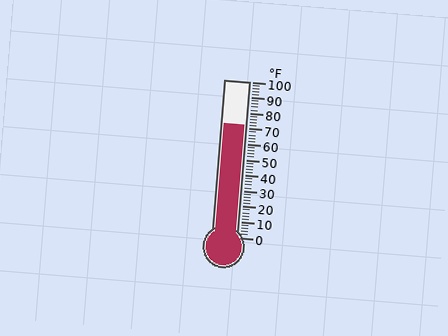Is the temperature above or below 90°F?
The temperature is below 90°F.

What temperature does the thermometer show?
The thermometer shows approximately 72°F.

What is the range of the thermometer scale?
The thermometer scale ranges from 0°F to 100°F.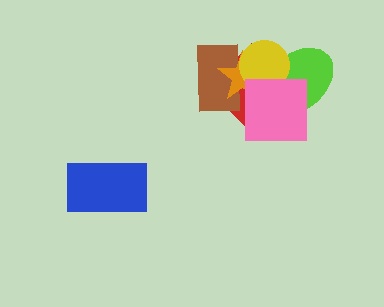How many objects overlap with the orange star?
5 objects overlap with the orange star.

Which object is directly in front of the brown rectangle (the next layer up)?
The orange star is directly in front of the brown rectangle.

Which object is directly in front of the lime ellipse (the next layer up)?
The yellow circle is directly in front of the lime ellipse.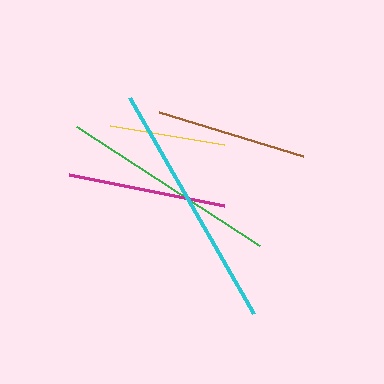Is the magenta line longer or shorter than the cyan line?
The cyan line is longer than the magenta line.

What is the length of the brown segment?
The brown segment is approximately 150 pixels long.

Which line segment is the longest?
The cyan line is the longest at approximately 250 pixels.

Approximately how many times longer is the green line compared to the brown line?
The green line is approximately 1.5 times the length of the brown line.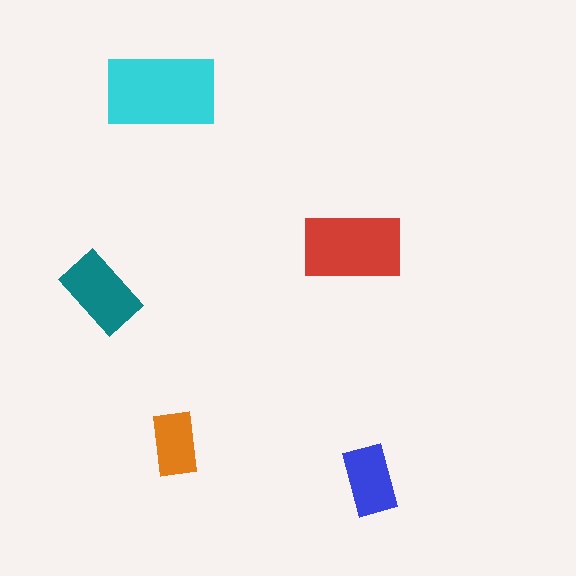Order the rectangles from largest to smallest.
the cyan one, the red one, the teal one, the blue one, the orange one.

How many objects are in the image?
There are 5 objects in the image.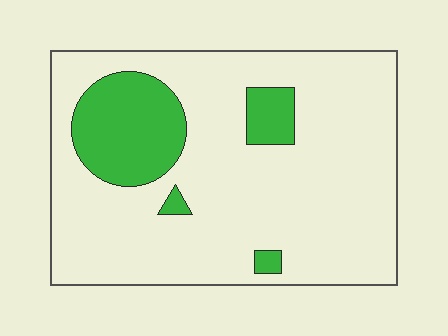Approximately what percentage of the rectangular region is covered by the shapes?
Approximately 20%.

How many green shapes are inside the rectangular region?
4.